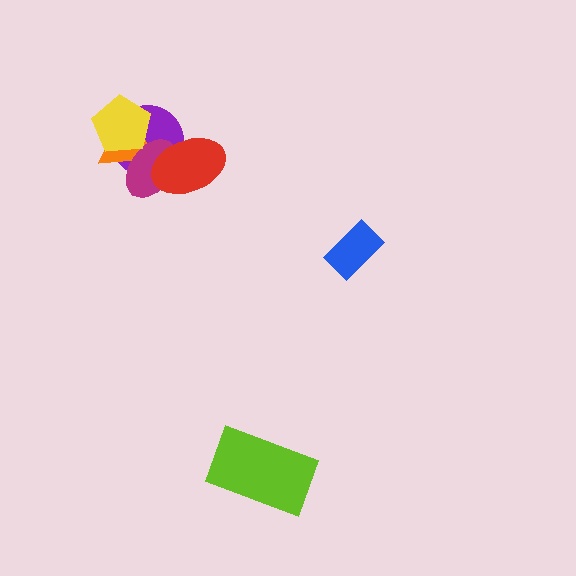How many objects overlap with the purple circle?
4 objects overlap with the purple circle.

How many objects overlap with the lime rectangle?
0 objects overlap with the lime rectangle.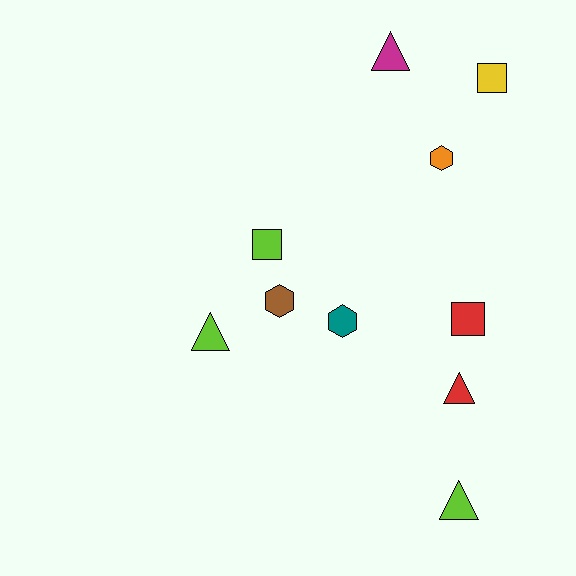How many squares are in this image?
There are 3 squares.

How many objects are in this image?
There are 10 objects.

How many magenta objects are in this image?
There is 1 magenta object.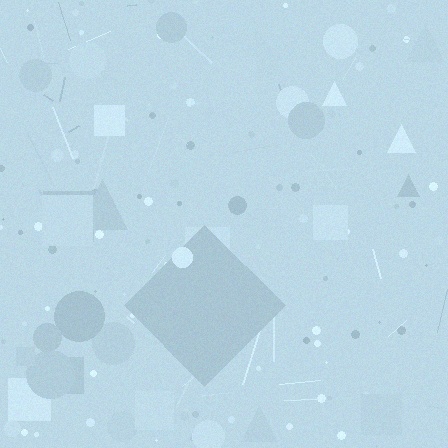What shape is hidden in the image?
A diamond is hidden in the image.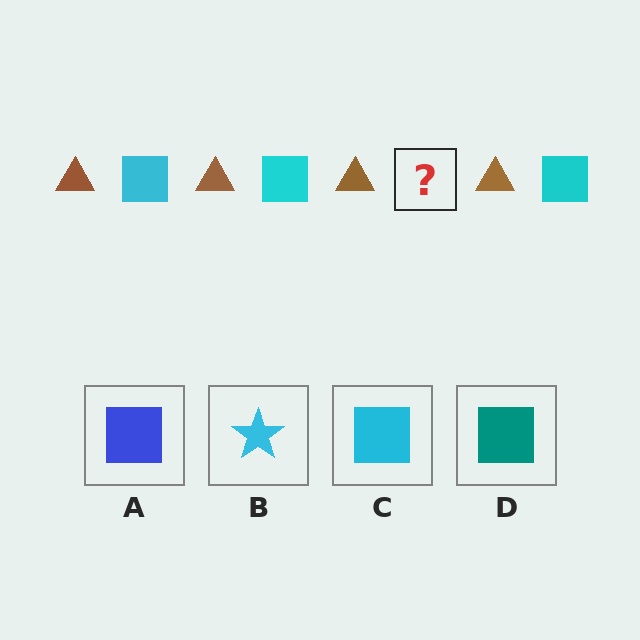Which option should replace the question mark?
Option C.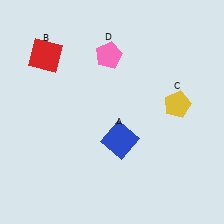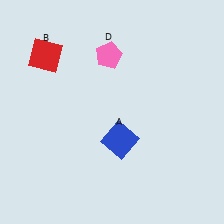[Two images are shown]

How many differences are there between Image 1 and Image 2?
There is 1 difference between the two images.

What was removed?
The yellow pentagon (C) was removed in Image 2.